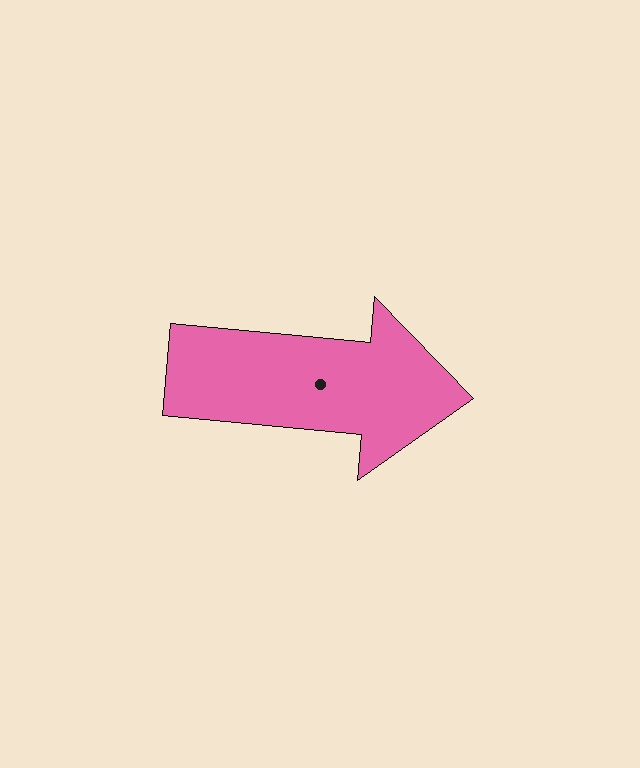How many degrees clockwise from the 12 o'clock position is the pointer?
Approximately 95 degrees.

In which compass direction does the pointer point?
East.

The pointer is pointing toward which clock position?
Roughly 3 o'clock.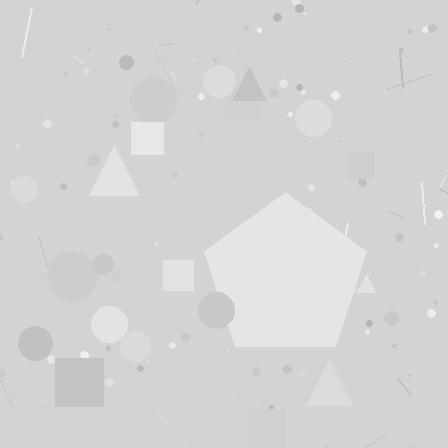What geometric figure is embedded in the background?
A pentagon is embedded in the background.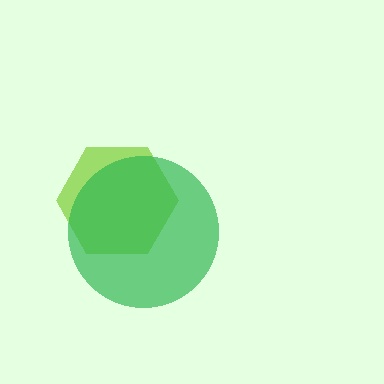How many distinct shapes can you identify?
There are 2 distinct shapes: a lime hexagon, a green circle.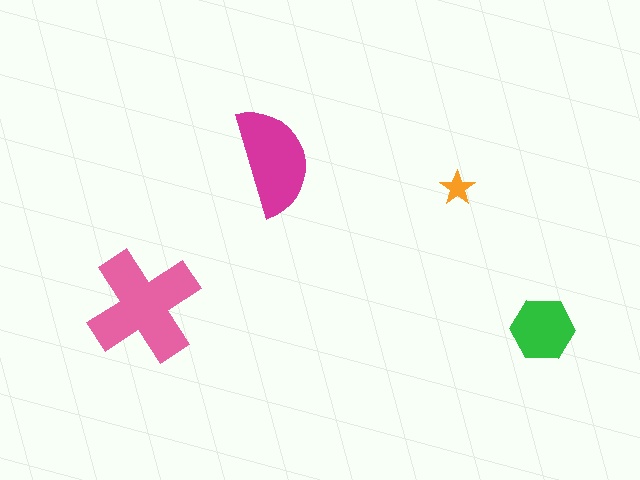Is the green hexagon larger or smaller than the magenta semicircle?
Smaller.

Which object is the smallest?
The orange star.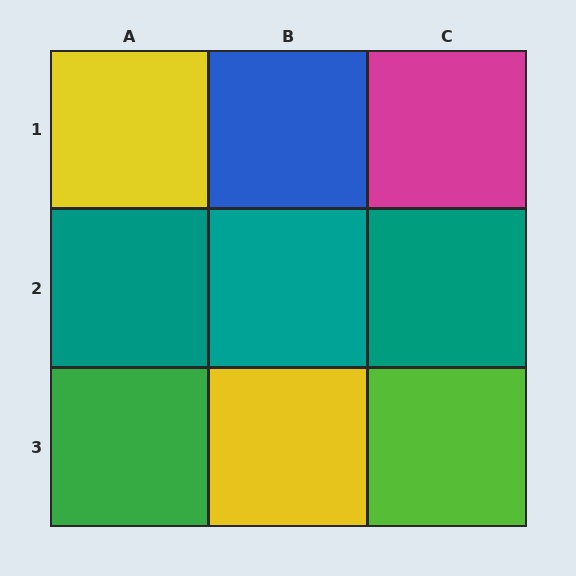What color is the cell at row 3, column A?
Green.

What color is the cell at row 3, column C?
Lime.